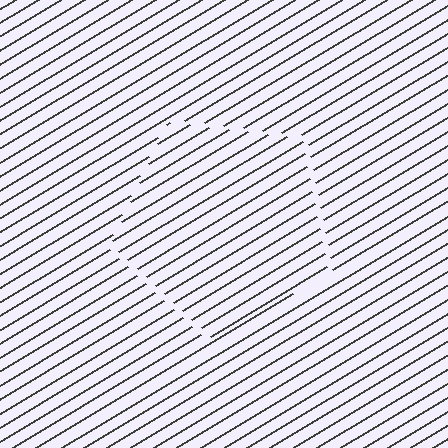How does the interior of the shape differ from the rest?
The interior of the shape contains the same grating, shifted by half a period — the contour is defined by the phase discontinuity where line-ends from the inner and outer gratings abut.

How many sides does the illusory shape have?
5 sides — the line-ends trace a pentagon.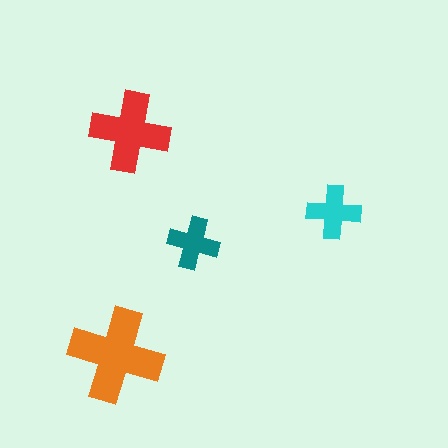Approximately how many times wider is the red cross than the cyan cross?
About 1.5 times wider.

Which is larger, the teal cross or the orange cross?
The orange one.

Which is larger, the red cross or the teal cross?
The red one.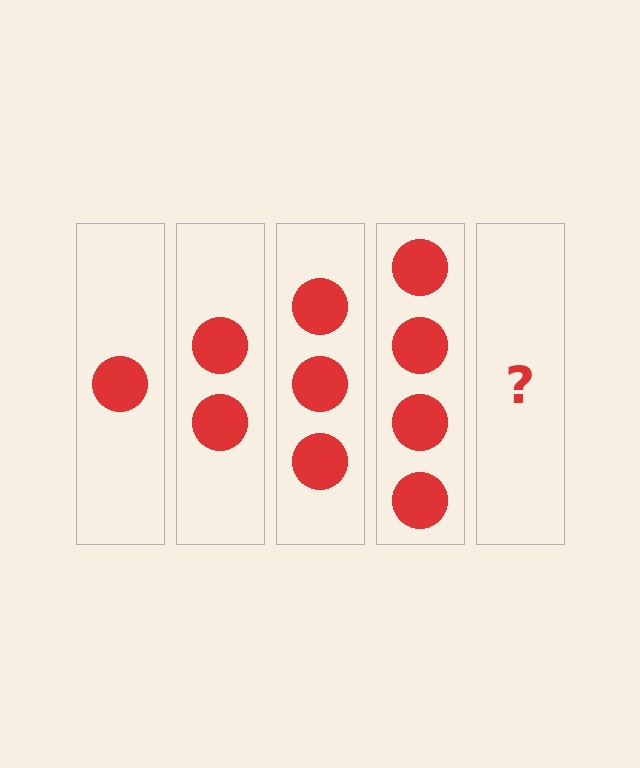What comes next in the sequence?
The next element should be 5 circles.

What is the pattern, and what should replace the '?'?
The pattern is that each step adds one more circle. The '?' should be 5 circles.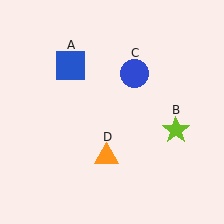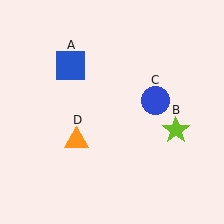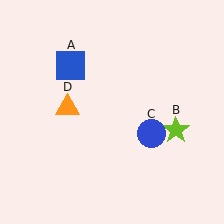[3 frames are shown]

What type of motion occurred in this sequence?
The blue circle (object C), orange triangle (object D) rotated clockwise around the center of the scene.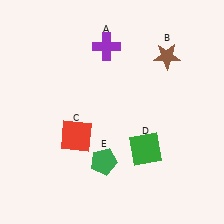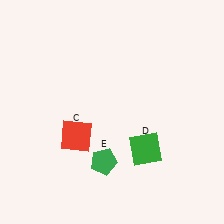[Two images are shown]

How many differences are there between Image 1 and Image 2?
There are 2 differences between the two images.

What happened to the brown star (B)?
The brown star (B) was removed in Image 2. It was in the top-right area of Image 1.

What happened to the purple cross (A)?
The purple cross (A) was removed in Image 2. It was in the top-left area of Image 1.